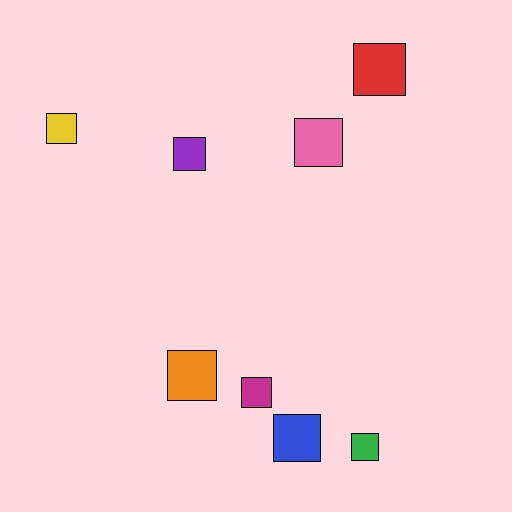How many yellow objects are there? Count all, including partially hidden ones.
There is 1 yellow object.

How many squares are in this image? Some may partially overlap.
There are 8 squares.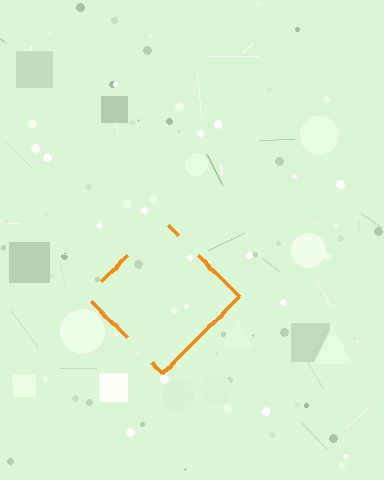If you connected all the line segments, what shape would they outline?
They would outline a diamond.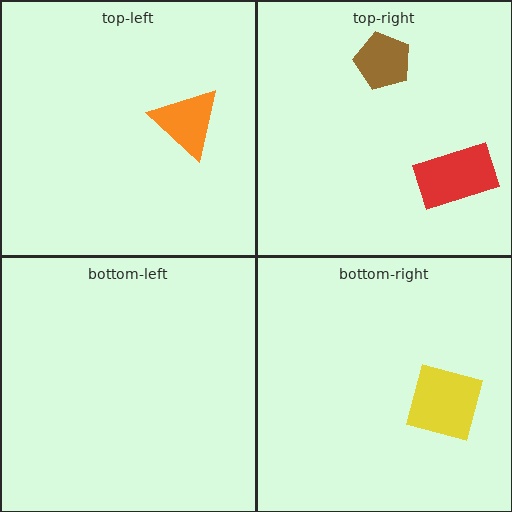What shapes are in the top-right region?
The red rectangle, the brown pentagon.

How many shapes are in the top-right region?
2.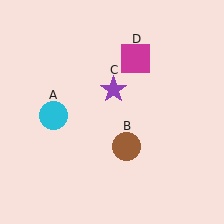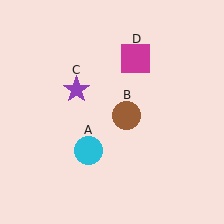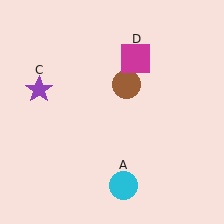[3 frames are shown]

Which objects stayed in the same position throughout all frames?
Magenta square (object D) remained stationary.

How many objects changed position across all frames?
3 objects changed position: cyan circle (object A), brown circle (object B), purple star (object C).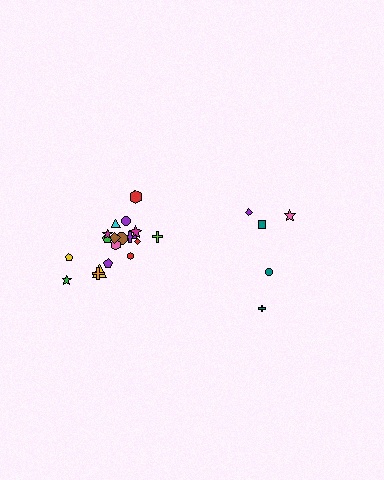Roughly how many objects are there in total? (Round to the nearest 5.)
Roughly 25 objects in total.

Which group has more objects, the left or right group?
The left group.